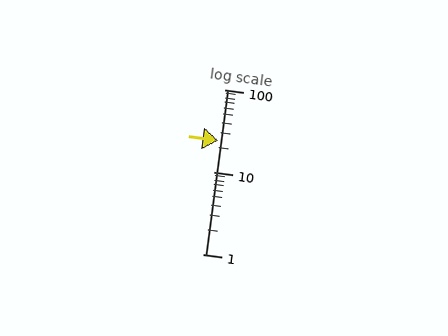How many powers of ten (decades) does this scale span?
The scale spans 2 decades, from 1 to 100.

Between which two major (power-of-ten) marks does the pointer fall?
The pointer is between 10 and 100.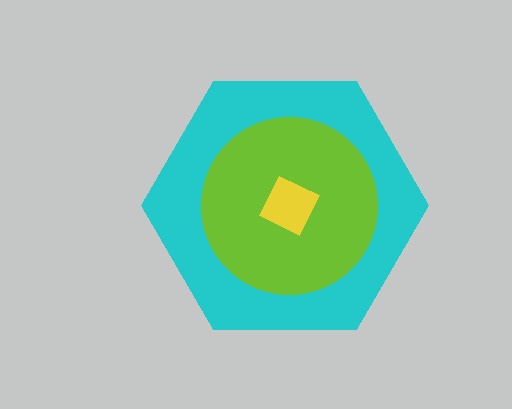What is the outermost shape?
The cyan hexagon.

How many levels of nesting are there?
3.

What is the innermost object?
The yellow square.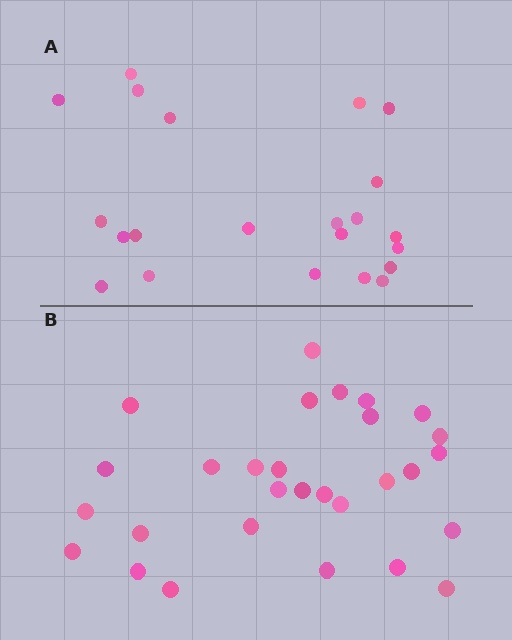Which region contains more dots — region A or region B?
Region B (the bottom region) has more dots.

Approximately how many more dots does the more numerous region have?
Region B has roughly 8 or so more dots than region A.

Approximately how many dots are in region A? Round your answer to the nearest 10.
About 20 dots. (The exact count is 22, which rounds to 20.)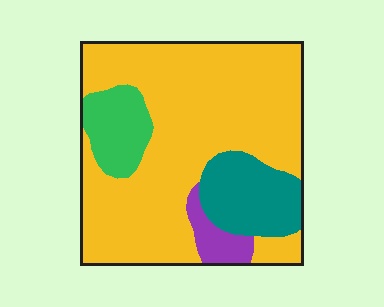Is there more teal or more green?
Teal.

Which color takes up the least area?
Purple, at roughly 5%.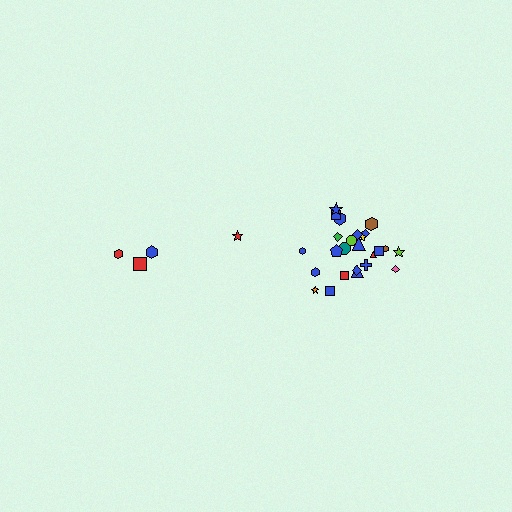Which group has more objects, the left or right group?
The right group.